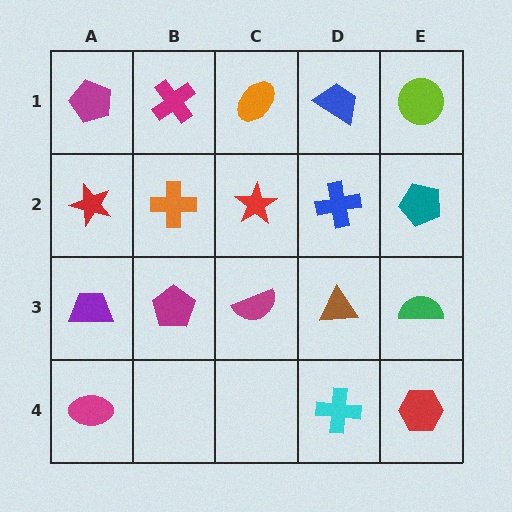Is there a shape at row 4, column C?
No, that cell is empty.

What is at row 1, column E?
A lime circle.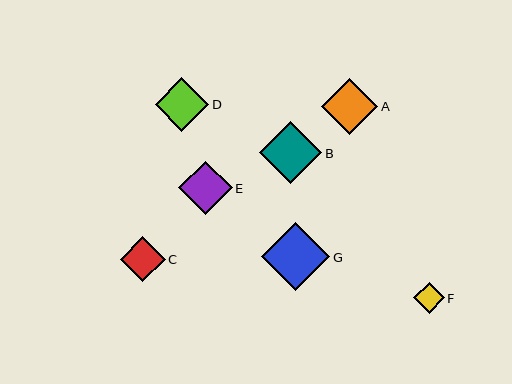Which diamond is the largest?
Diamond G is the largest with a size of approximately 68 pixels.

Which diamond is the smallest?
Diamond F is the smallest with a size of approximately 31 pixels.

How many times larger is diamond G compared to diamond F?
Diamond G is approximately 2.2 times the size of diamond F.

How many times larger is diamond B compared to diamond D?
Diamond B is approximately 1.2 times the size of diamond D.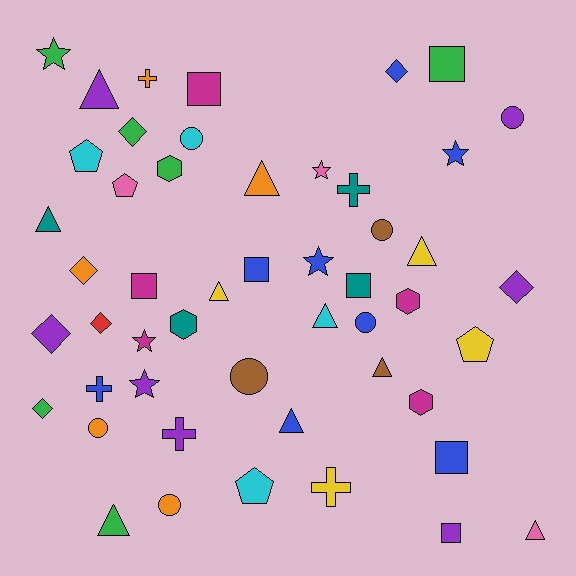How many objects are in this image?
There are 50 objects.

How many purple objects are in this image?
There are 7 purple objects.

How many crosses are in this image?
There are 5 crosses.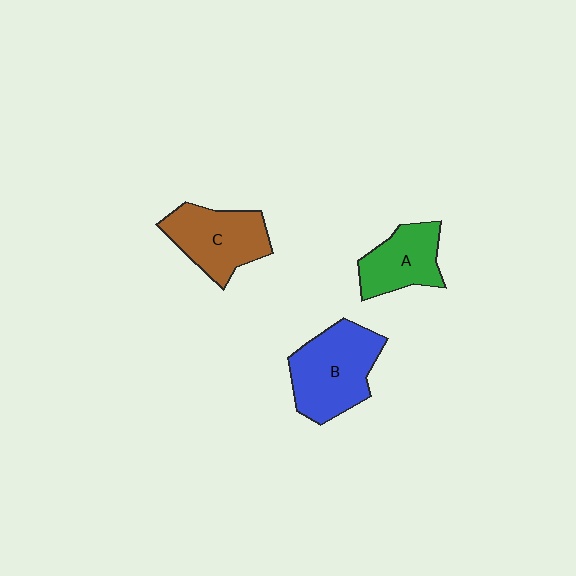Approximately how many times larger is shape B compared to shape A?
Approximately 1.4 times.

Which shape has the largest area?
Shape B (blue).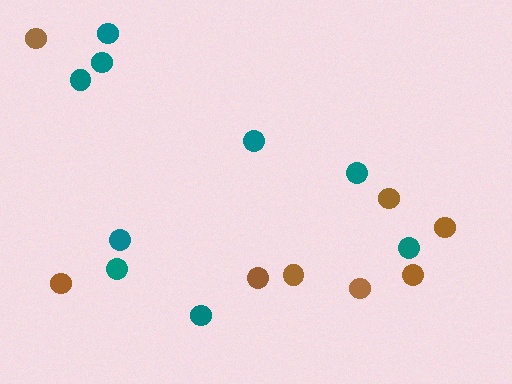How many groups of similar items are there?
There are 2 groups: one group of teal circles (9) and one group of brown circles (8).